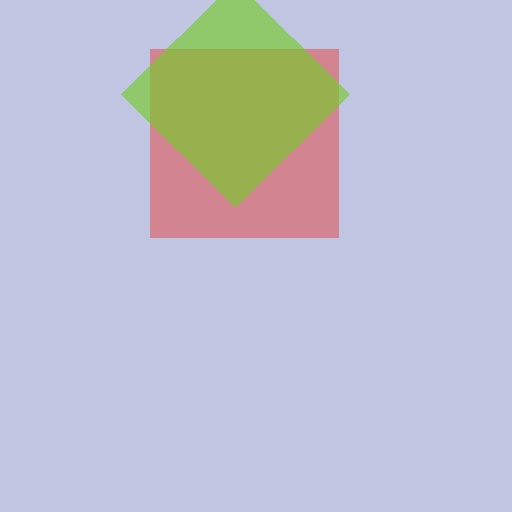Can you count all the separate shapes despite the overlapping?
Yes, there are 2 separate shapes.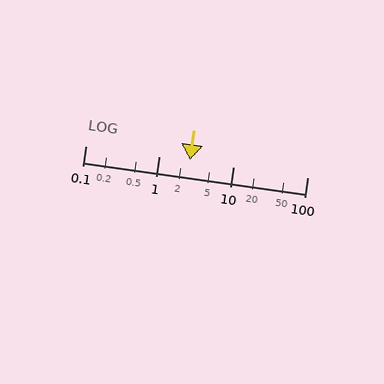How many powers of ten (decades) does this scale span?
The scale spans 3 decades, from 0.1 to 100.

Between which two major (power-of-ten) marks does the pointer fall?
The pointer is between 1 and 10.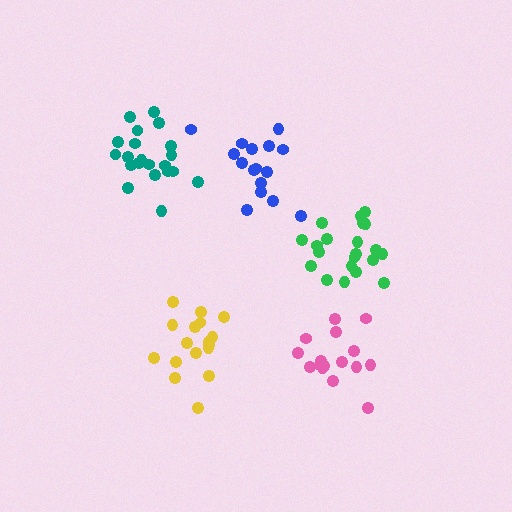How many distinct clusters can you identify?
There are 5 distinct clusters.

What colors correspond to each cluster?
The clusters are colored: green, teal, yellow, pink, blue.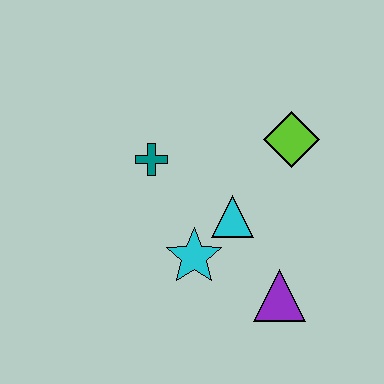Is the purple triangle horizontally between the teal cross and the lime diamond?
Yes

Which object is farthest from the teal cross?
The purple triangle is farthest from the teal cross.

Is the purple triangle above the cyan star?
No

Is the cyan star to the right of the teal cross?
Yes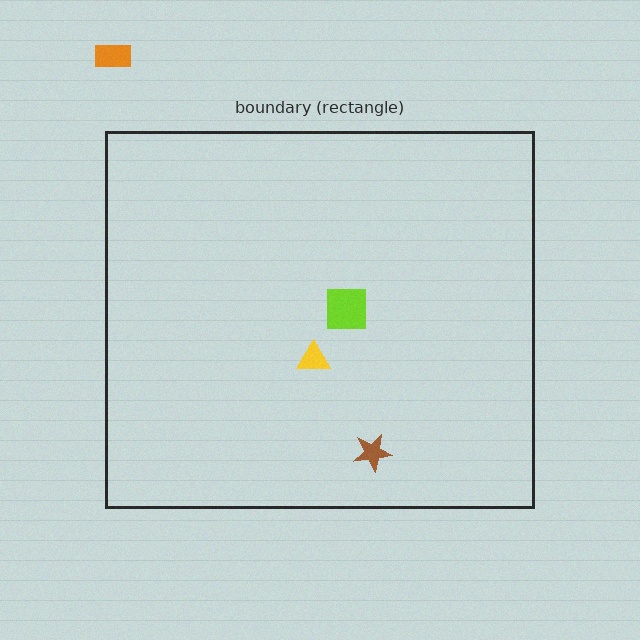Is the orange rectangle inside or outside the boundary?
Outside.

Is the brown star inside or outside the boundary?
Inside.